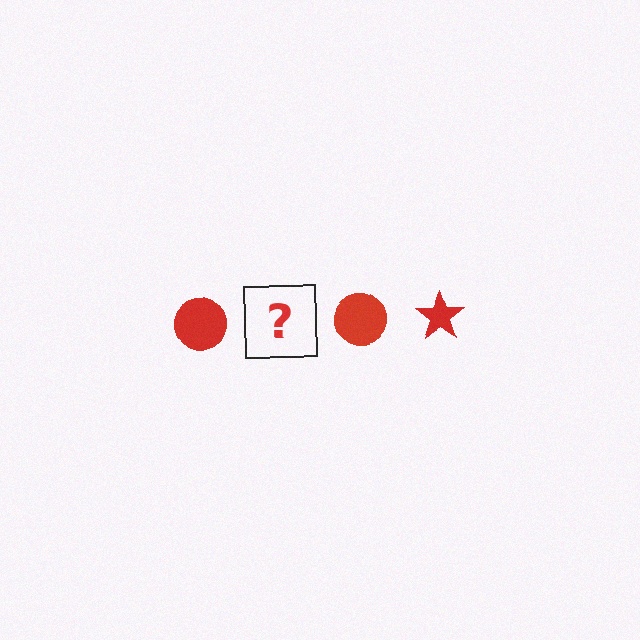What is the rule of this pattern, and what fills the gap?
The rule is that the pattern cycles through circle, star shapes in red. The gap should be filled with a red star.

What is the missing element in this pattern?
The missing element is a red star.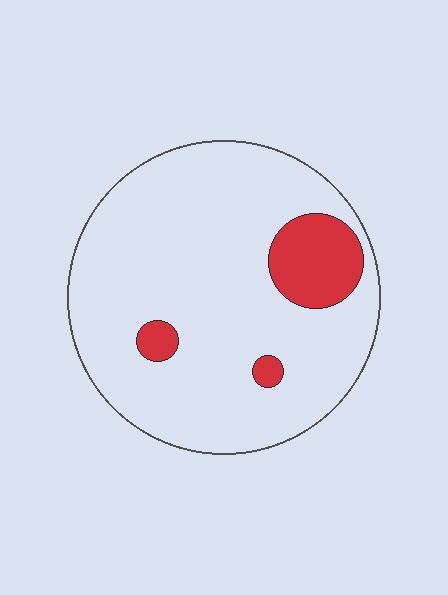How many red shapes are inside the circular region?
3.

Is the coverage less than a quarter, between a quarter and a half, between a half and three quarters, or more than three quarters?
Less than a quarter.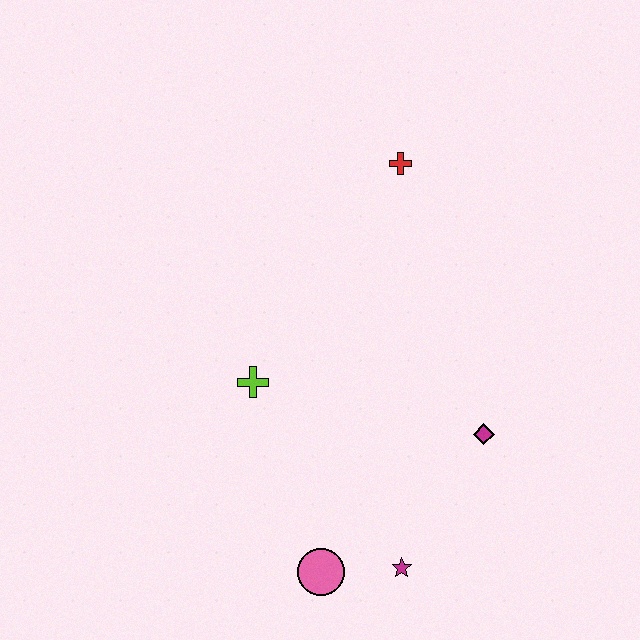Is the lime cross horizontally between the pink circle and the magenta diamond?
No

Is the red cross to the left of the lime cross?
No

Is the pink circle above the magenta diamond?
No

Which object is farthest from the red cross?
The pink circle is farthest from the red cross.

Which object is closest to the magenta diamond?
The magenta star is closest to the magenta diamond.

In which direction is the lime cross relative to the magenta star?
The lime cross is above the magenta star.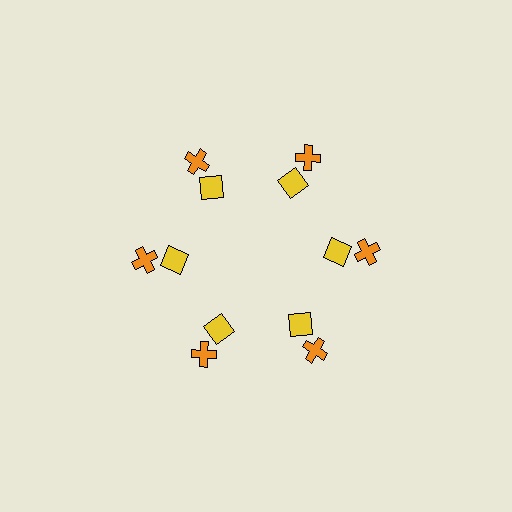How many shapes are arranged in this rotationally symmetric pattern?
There are 12 shapes, arranged in 6 groups of 2.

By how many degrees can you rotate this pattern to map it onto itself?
The pattern maps onto itself every 60 degrees of rotation.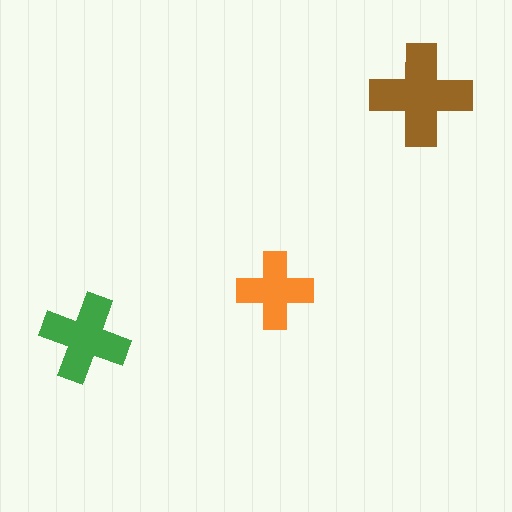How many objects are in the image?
There are 3 objects in the image.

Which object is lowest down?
The green cross is bottommost.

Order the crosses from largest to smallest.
the brown one, the green one, the orange one.